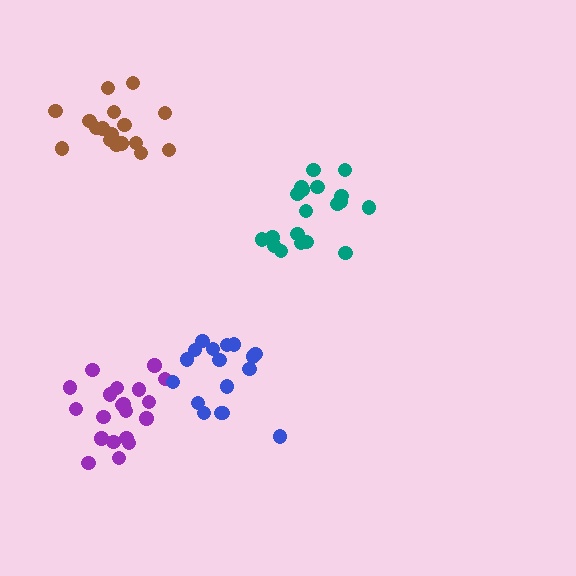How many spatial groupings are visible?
There are 4 spatial groupings.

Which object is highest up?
The brown cluster is topmost.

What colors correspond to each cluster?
The clusters are colored: teal, brown, purple, blue.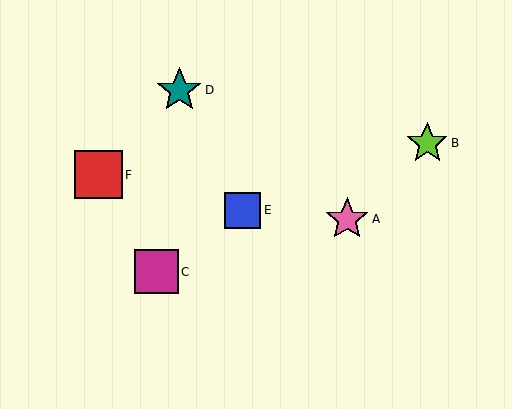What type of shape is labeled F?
Shape F is a red square.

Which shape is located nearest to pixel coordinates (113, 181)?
The red square (labeled F) at (98, 175) is nearest to that location.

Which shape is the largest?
The red square (labeled F) is the largest.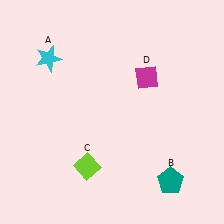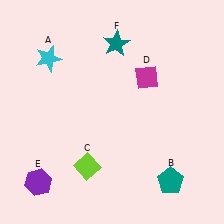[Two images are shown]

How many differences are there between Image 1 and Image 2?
There are 2 differences between the two images.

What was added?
A purple hexagon (E), a teal star (F) were added in Image 2.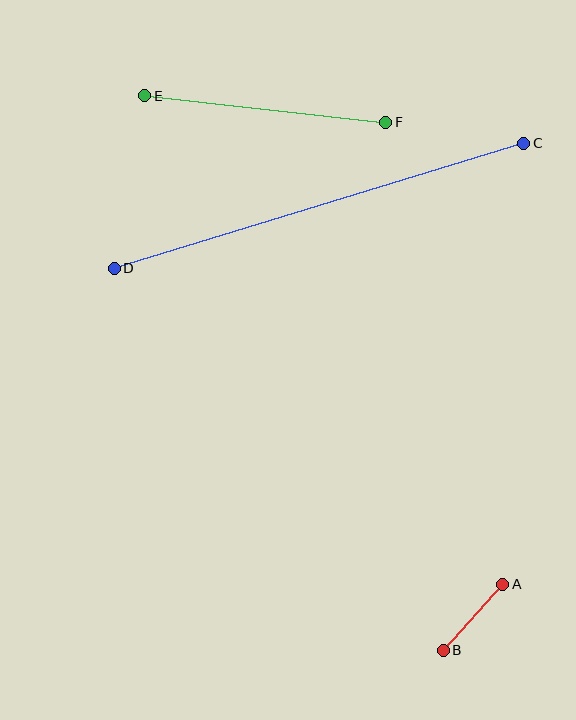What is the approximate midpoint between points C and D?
The midpoint is at approximately (319, 206) pixels.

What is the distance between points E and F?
The distance is approximately 242 pixels.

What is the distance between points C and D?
The distance is approximately 428 pixels.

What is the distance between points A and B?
The distance is approximately 89 pixels.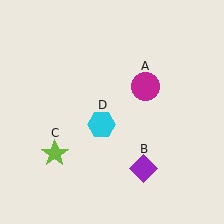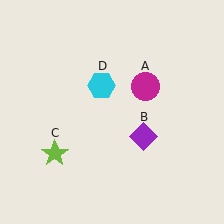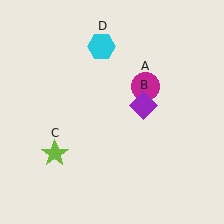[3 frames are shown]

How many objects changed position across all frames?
2 objects changed position: purple diamond (object B), cyan hexagon (object D).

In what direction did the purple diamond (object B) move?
The purple diamond (object B) moved up.